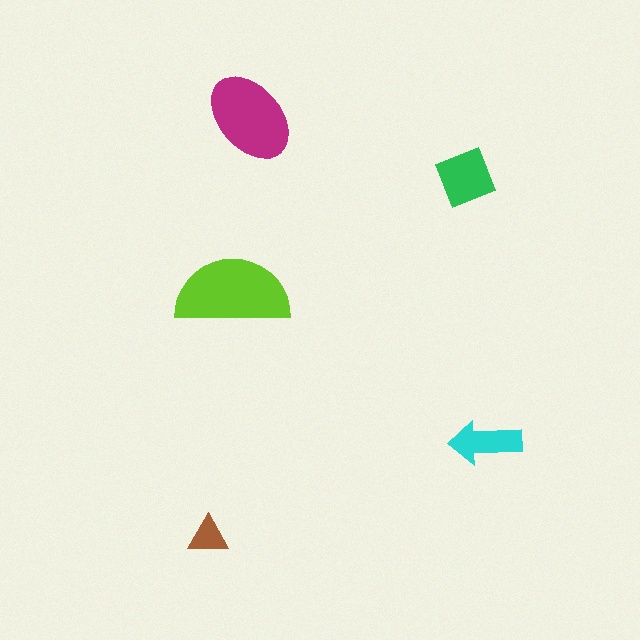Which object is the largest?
The lime semicircle.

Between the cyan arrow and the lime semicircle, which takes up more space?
The lime semicircle.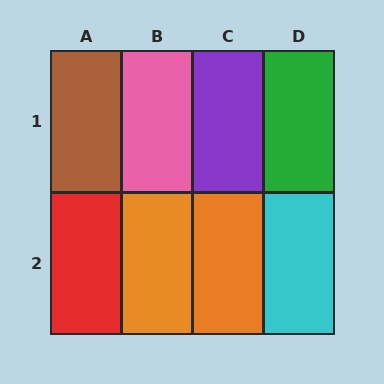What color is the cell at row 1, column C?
Purple.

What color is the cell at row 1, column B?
Pink.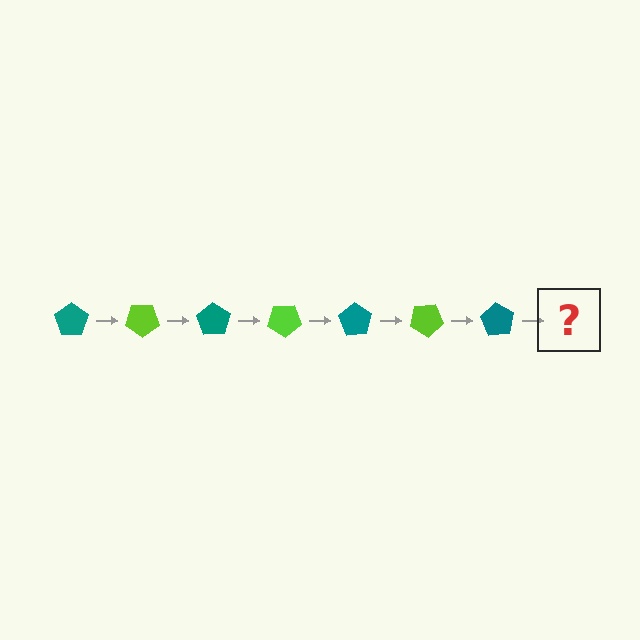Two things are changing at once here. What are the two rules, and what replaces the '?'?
The two rules are that it rotates 35 degrees each step and the color cycles through teal and lime. The '?' should be a lime pentagon, rotated 245 degrees from the start.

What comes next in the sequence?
The next element should be a lime pentagon, rotated 245 degrees from the start.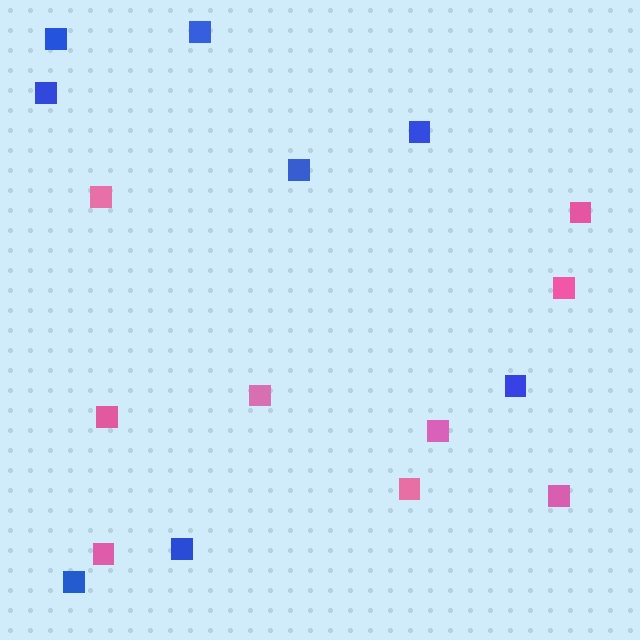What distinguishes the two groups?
There are 2 groups: one group of pink squares (9) and one group of blue squares (8).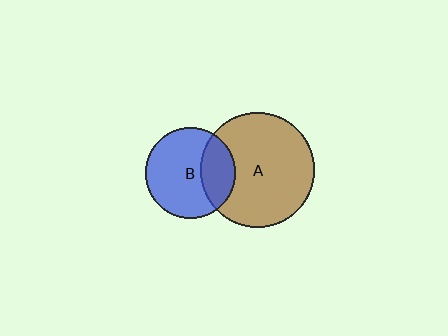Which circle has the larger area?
Circle A (brown).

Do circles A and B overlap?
Yes.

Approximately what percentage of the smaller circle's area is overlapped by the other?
Approximately 30%.